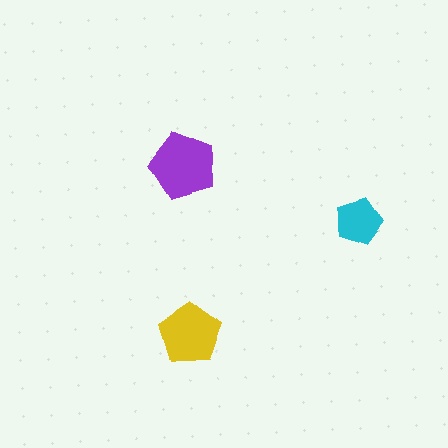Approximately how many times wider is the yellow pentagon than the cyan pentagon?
About 1.5 times wider.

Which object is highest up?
The purple pentagon is topmost.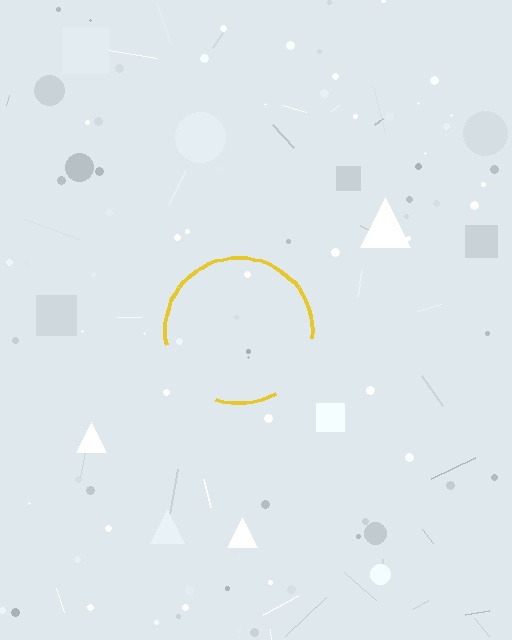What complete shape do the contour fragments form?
The contour fragments form a circle.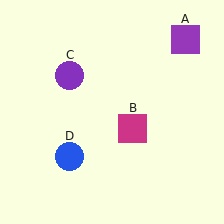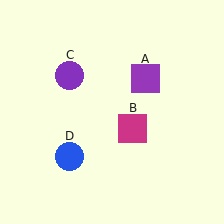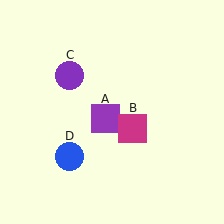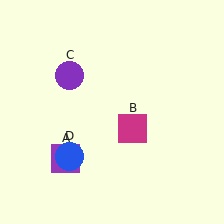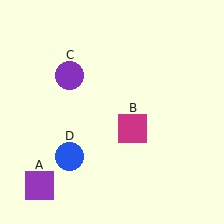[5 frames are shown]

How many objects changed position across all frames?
1 object changed position: purple square (object A).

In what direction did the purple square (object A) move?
The purple square (object A) moved down and to the left.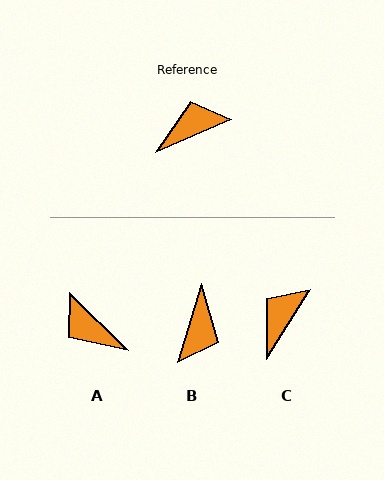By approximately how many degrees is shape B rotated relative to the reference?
Approximately 130 degrees clockwise.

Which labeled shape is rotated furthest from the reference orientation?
B, about 130 degrees away.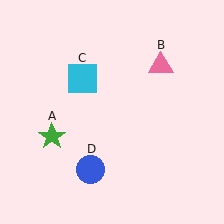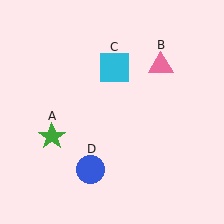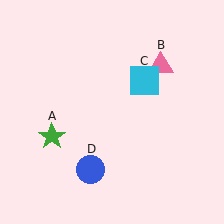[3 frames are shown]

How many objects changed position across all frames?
1 object changed position: cyan square (object C).